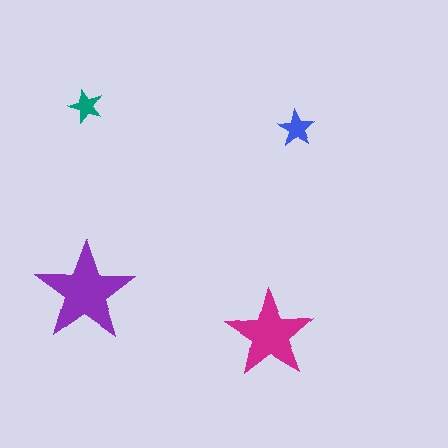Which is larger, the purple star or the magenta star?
The purple one.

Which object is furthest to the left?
The teal star is leftmost.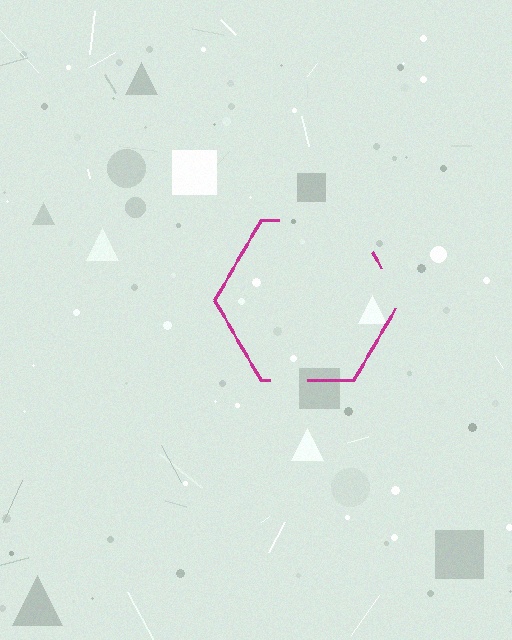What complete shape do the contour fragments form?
The contour fragments form a hexagon.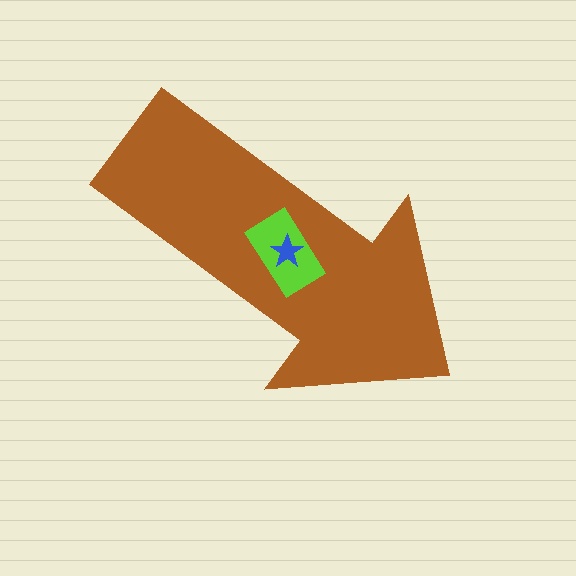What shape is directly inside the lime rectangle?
The blue star.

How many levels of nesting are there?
3.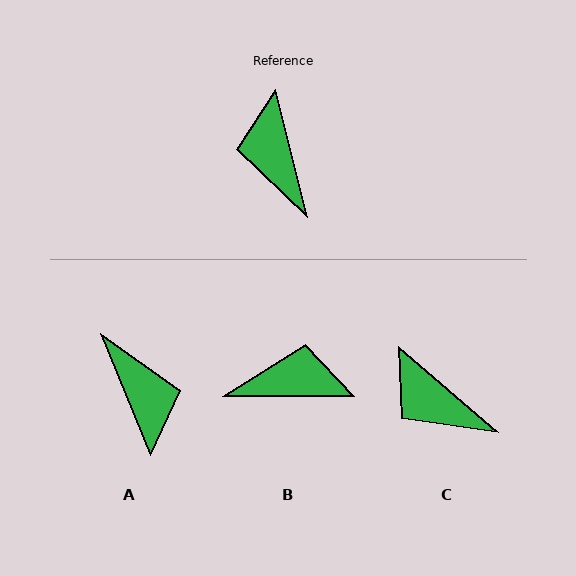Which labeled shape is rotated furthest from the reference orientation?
A, about 172 degrees away.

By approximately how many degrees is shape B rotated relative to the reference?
Approximately 104 degrees clockwise.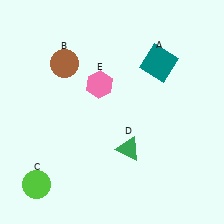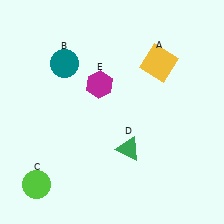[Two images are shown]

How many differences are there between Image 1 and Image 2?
There are 3 differences between the two images.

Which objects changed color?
A changed from teal to yellow. B changed from brown to teal. E changed from pink to magenta.